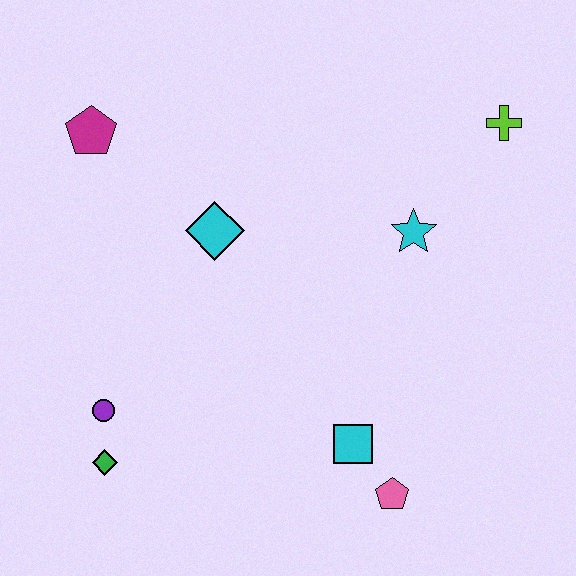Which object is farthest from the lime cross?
The green diamond is farthest from the lime cross.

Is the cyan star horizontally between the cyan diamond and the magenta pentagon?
No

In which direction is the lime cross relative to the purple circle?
The lime cross is to the right of the purple circle.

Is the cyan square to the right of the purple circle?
Yes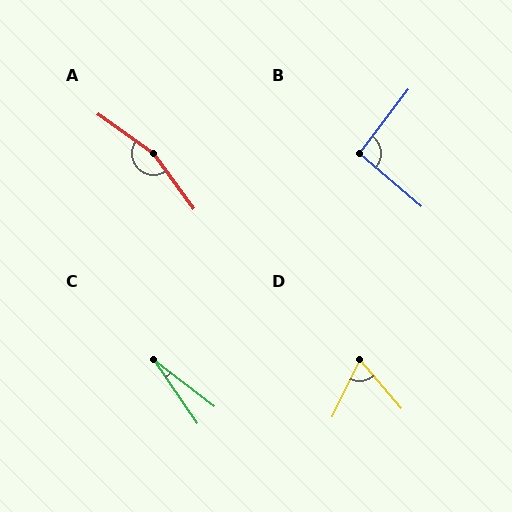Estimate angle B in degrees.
Approximately 93 degrees.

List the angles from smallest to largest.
C (18°), D (67°), B (93°), A (161°).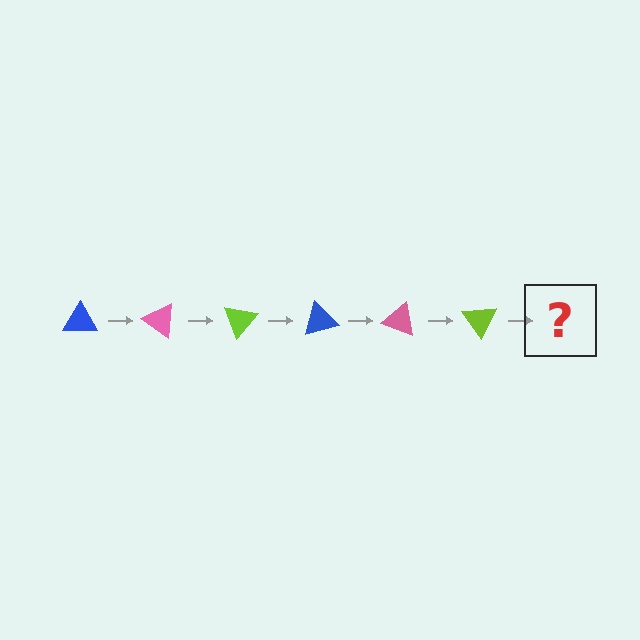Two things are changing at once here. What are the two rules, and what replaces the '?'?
The two rules are that it rotates 35 degrees each step and the color cycles through blue, pink, and lime. The '?' should be a blue triangle, rotated 210 degrees from the start.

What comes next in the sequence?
The next element should be a blue triangle, rotated 210 degrees from the start.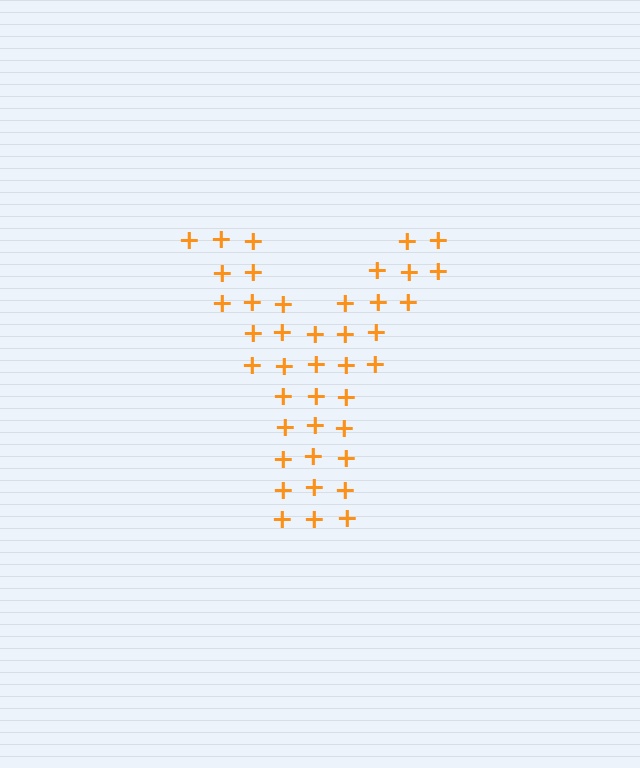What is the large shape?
The large shape is the letter Y.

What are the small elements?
The small elements are plus signs.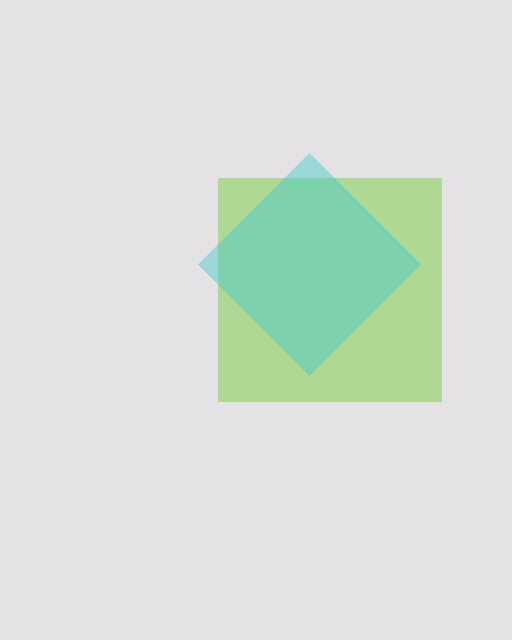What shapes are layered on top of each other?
The layered shapes are: a lime square, a cyan diamond.